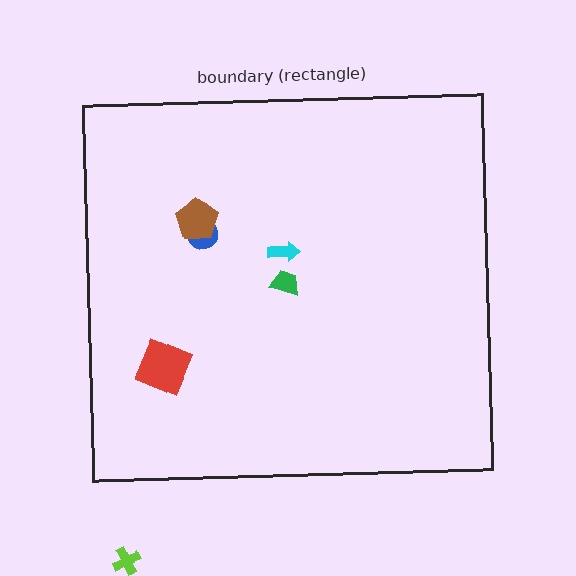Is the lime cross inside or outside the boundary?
Outside.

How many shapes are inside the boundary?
5 inside, 1 outside.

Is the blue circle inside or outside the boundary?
Inside.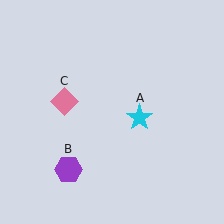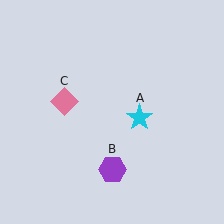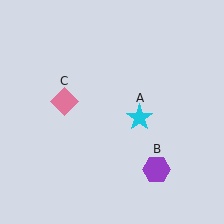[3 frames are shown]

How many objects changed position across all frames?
1 object changed position: purple hexagon (object B).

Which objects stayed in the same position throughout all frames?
Cyan star (object A) and pink diamond (object C) remained stationary.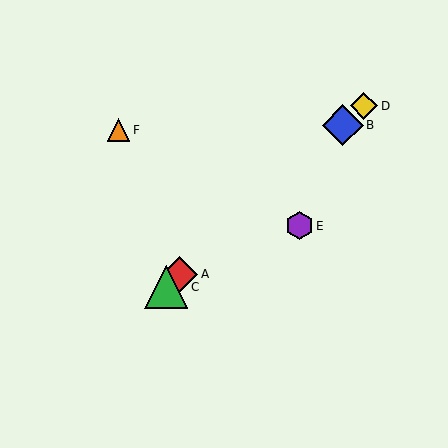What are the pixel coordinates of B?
Object B is at (343, 125).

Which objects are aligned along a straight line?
Objects A, B, C, D are aligned along a straight line.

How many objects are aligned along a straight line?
4 objects (A, B, C, D) are aligned along a straight line.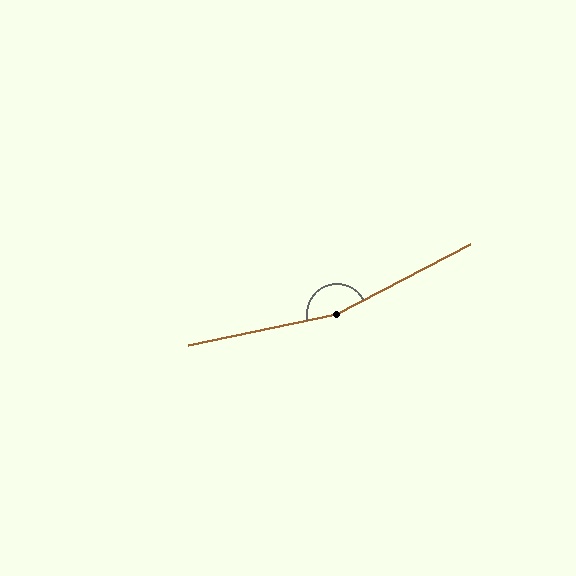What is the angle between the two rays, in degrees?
Approximately 164 degrees.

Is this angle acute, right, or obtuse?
It is obtuse.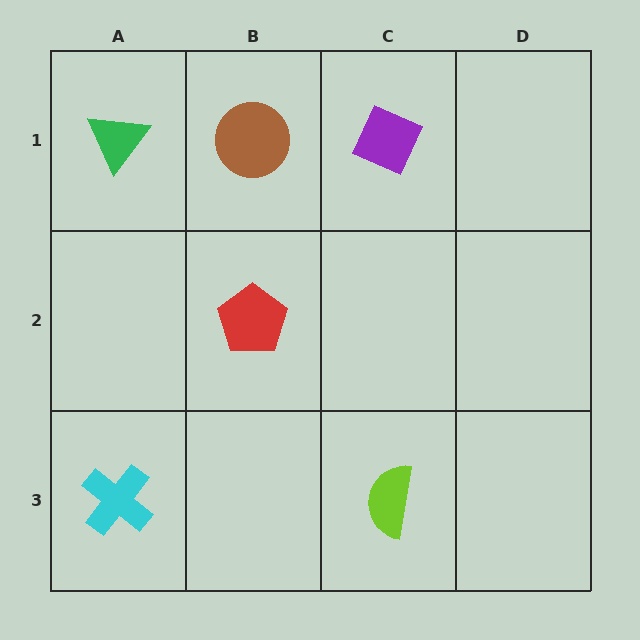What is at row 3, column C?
A lime semicircle.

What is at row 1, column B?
A brown circle.